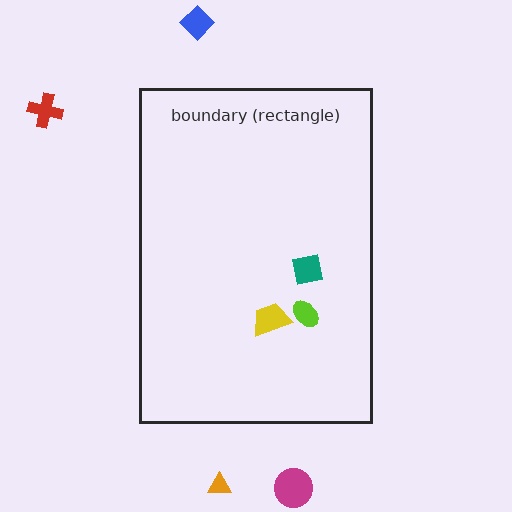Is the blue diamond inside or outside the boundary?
Outside.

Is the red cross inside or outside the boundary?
Outside.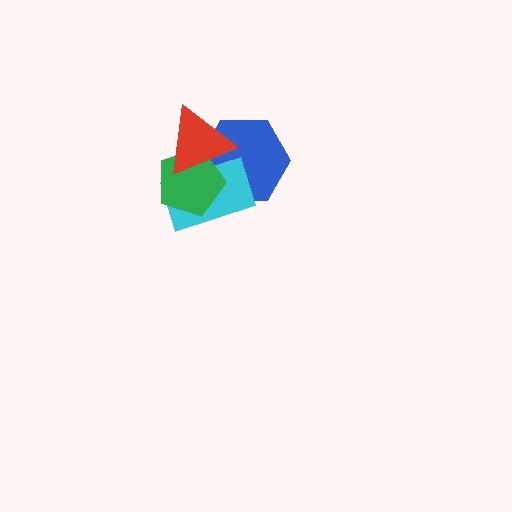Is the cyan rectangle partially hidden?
Yes, it is partially covered by another shape.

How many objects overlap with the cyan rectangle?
3 objects overlap with the cyan rectangle.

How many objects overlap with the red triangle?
3 objects overlap with the red triangle.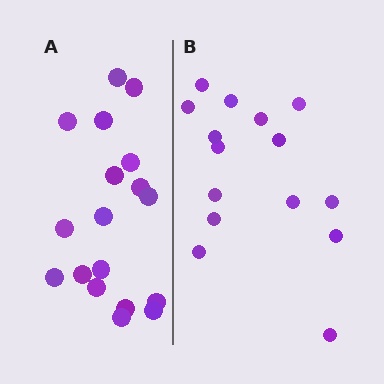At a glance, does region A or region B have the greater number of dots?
Region A (the left region) has more dots.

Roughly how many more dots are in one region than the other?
Region A has just a few more — roughly 2 or 3 more dots than region B.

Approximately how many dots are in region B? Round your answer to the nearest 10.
About 20 dots. (The exact count is 15, which rounds to 20.)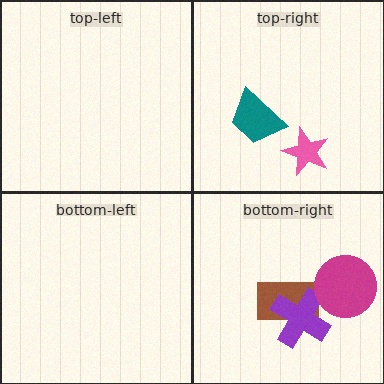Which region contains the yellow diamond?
The bottom-right region.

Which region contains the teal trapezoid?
The top-right region.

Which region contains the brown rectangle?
The bottom-right region.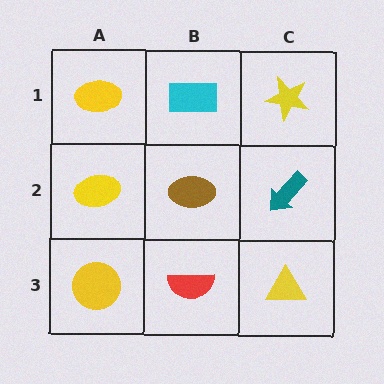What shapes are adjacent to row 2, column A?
A yellow ellipse (row 1, column A), a yellow circle (row 3, column A), a brown ellipse (row 2, column B).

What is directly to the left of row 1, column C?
A cyan rectangle.